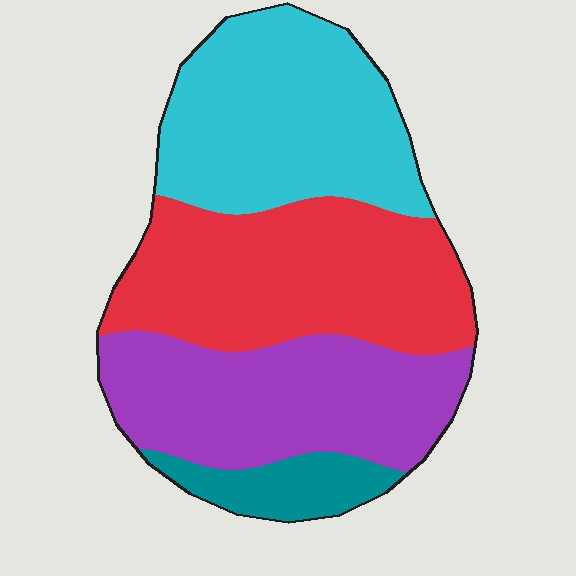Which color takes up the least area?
Teal, at roughly 10%.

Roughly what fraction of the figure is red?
Red takes up between a sixth and a third of the figure.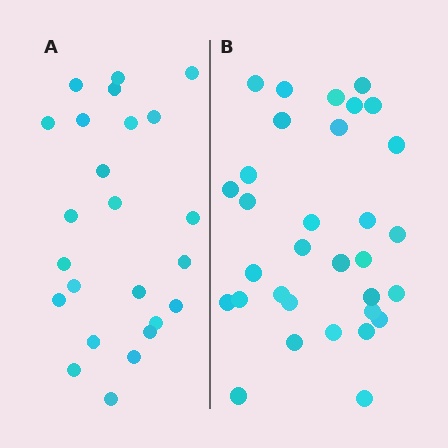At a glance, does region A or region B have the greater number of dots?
Region B (the right region) has more dots.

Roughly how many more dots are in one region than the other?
Region B has roughly 8 or so more dots than region A.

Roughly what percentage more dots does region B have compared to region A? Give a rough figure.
About 35% more.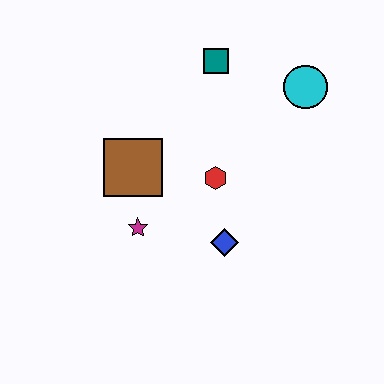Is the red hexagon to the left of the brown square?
No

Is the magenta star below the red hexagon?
Yes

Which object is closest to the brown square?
The magenta star is closest to the brown square.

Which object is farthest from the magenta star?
The cyan circle is farthest from the magenta star.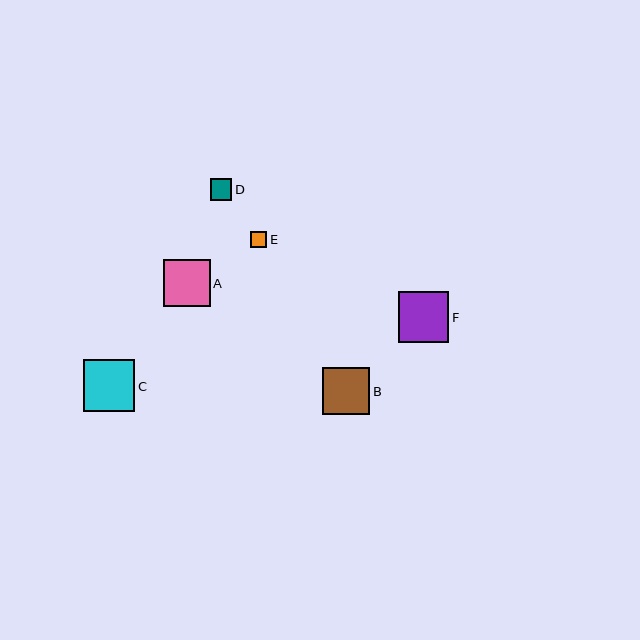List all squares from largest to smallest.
From largest to smallest: C, F, A, B, D, E.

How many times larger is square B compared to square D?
Square B is approximately 2.2 times the size of square D.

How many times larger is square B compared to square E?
Square B is approximately 2.9 times the size of square E.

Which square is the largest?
Square C is the largest with a size of approximately 52 pixels.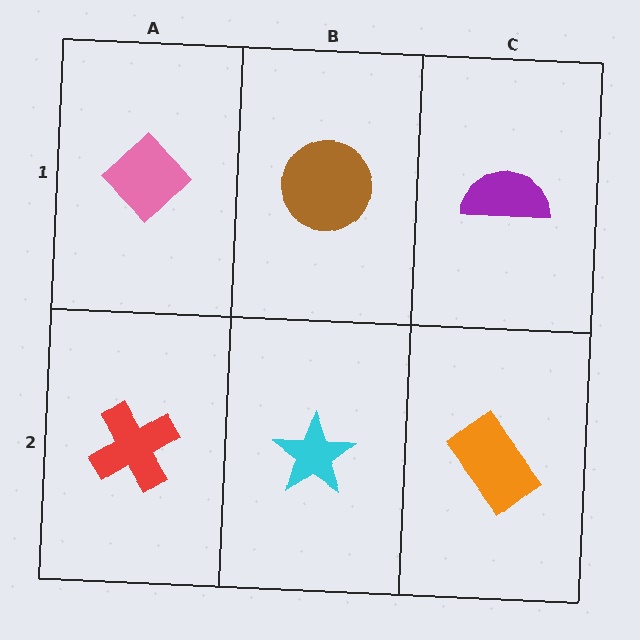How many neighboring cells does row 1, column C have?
2.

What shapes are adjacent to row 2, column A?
A pink diamond (row 1, column A), a cyan star (row 2, column B).